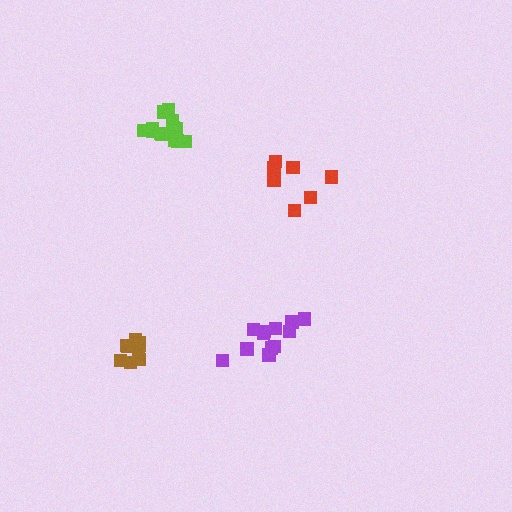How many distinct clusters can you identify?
There are 4 distinct clusters.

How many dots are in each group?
Group 1: 7 dots, Group 2: 12 dots, Group 3: 13 dots, Group 4: 9 dots (41 total).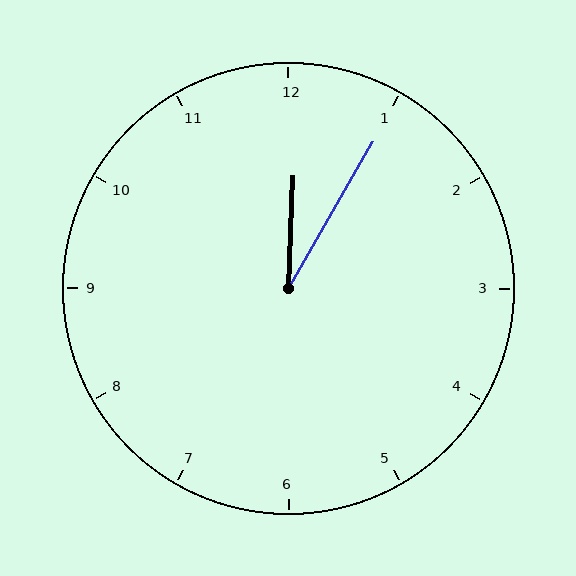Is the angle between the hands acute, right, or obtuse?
It is acute.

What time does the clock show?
12:05.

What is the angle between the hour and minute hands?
Approximately 28 degrees.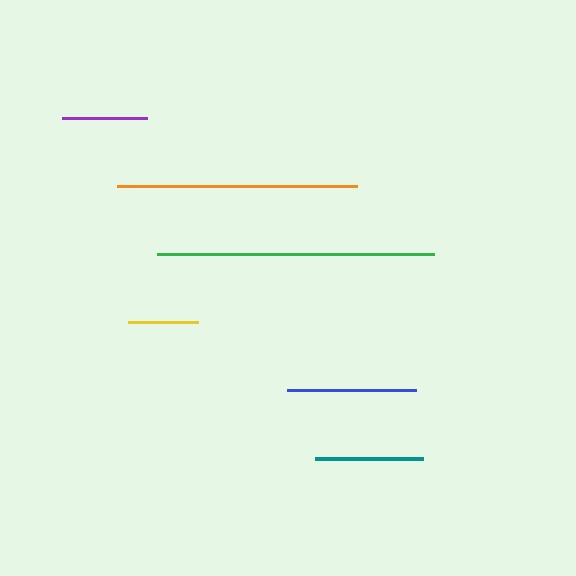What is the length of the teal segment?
The teal segment is approximately 108 pixels long.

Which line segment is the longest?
The green line is the longest at approximately 277 pixels.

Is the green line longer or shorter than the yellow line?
The green line is longer than the yellow line.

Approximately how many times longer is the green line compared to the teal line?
The green line is approximately 2.6 times the length of the teal line.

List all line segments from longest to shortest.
From longest to shortest: green, orange, blue, teal, purple, yellow.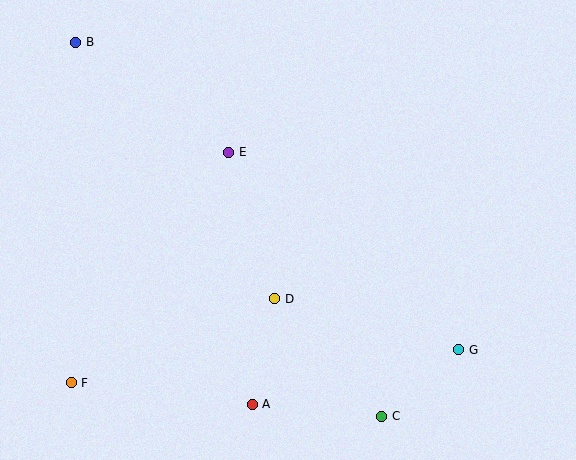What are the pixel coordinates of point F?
Point F is at (71, 383).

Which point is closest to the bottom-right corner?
Point G is closest to the bottom-right corner.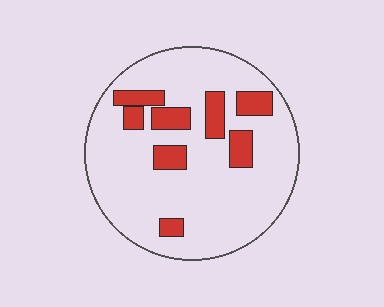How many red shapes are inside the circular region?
8.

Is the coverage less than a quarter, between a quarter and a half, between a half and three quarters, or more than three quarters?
Less than a quarter.